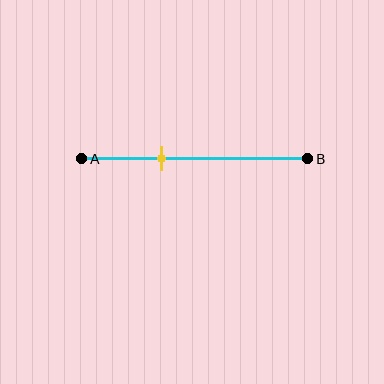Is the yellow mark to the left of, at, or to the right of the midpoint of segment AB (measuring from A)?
The yellow mark is to the left of the midpoint of segment AB.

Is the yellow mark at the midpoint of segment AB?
No, the mark is at about 35% from A, not at the 50% midpoint.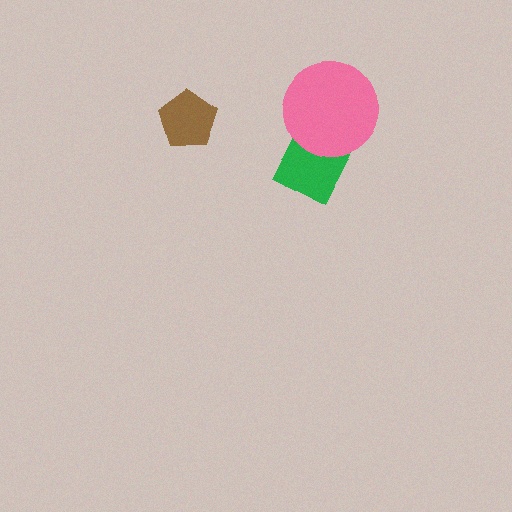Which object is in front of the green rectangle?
The pink circle is in front of the green rectangle.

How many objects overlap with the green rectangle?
1 object overlaps with the green rectangle.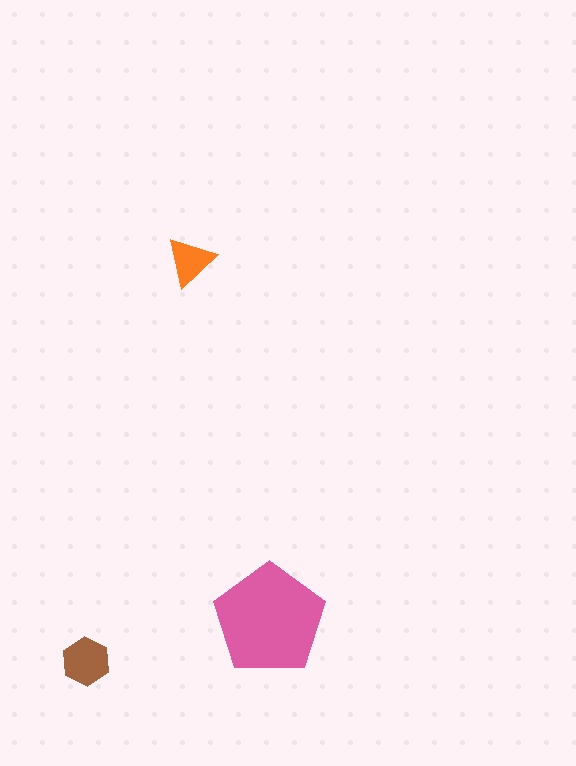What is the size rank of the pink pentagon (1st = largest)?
1st.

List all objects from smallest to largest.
The orange triangle, the brown hexagon, the pink pentagon.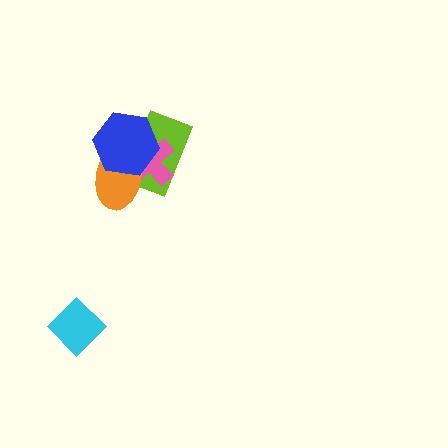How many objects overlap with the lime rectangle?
3 objects overlap with the lime rectangle.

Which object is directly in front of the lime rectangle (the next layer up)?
The pink cross is directly in front of the lime rectangle.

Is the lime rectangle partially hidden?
Yes, it is partially covered by another shape.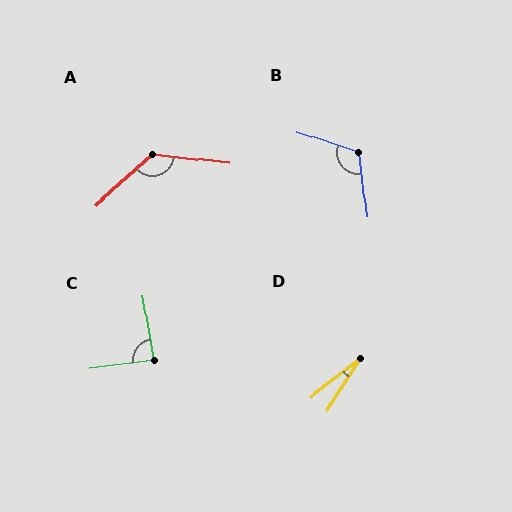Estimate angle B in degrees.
Approximately 114 degrees.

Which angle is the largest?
A, at approximately 131 degrees.